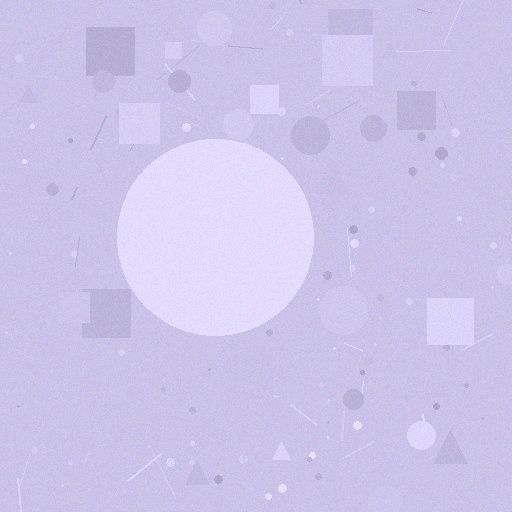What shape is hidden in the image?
A circle is hidden in the image.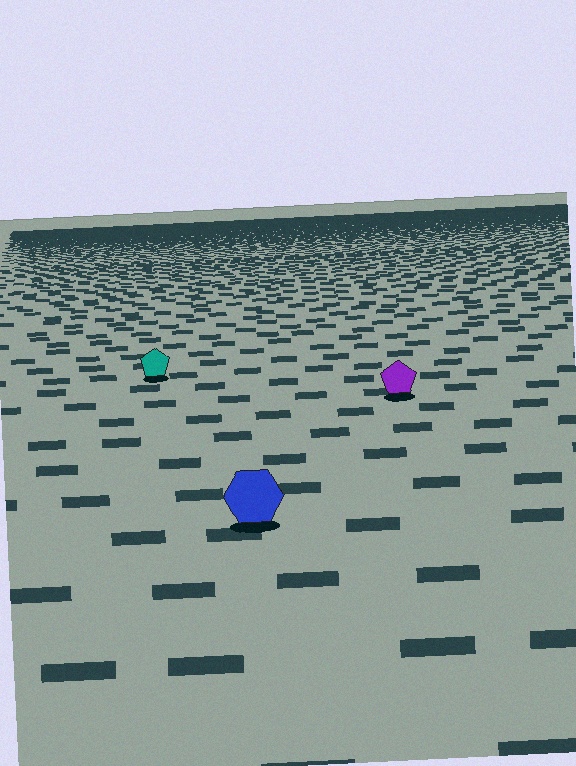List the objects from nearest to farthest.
From nearest to farthest: the blue hexagon, the purple pentagon, the teal pentagon.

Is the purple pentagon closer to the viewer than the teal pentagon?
Yes. The purple pentagon is closer — you can tell from the texture gradient: the ground texture is coarser near it.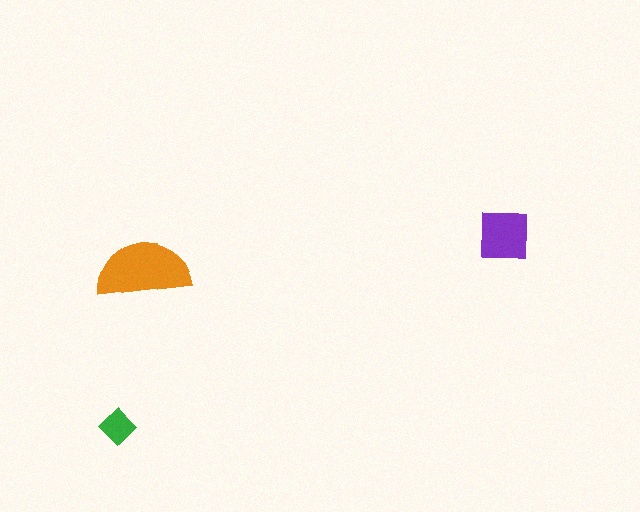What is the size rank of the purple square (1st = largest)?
2nd.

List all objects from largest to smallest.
The orange semicircle, the purple square, the green diamond.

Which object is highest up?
The purple square is topmost.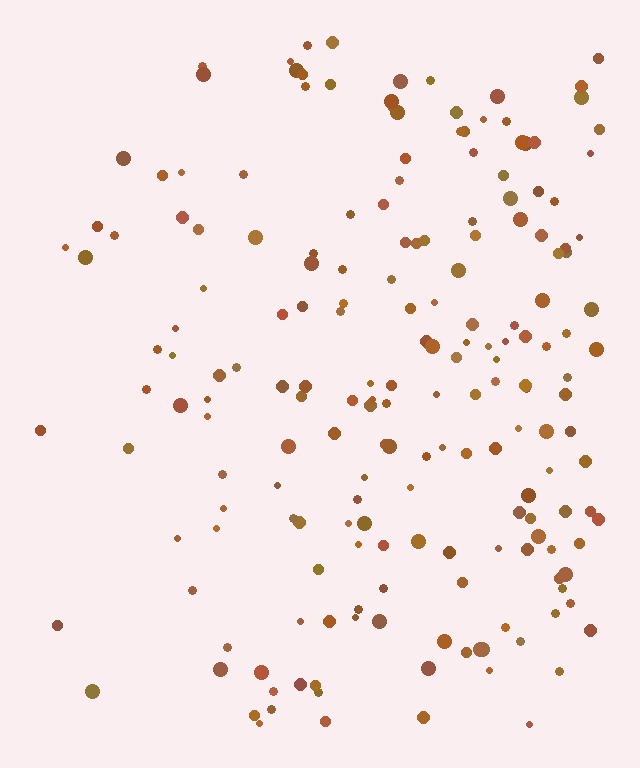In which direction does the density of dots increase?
From left to right, with the right side densest.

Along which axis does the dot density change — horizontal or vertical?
Horizontal.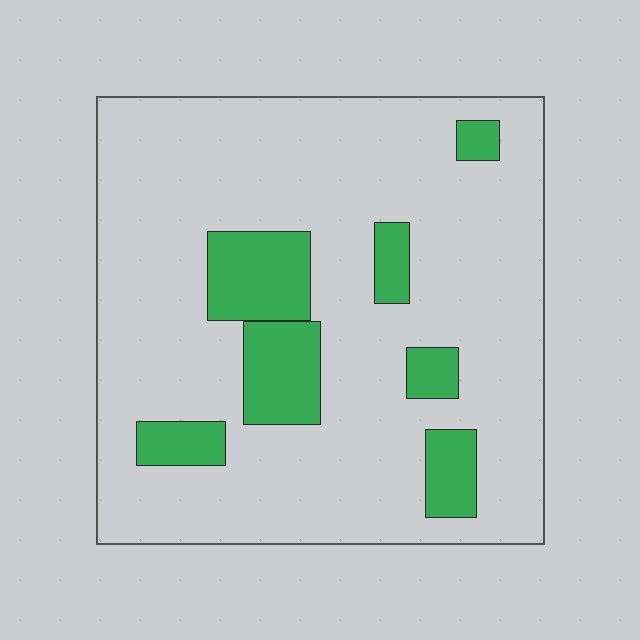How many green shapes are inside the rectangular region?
7.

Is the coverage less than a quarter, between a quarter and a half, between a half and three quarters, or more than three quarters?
Less than a quarter.